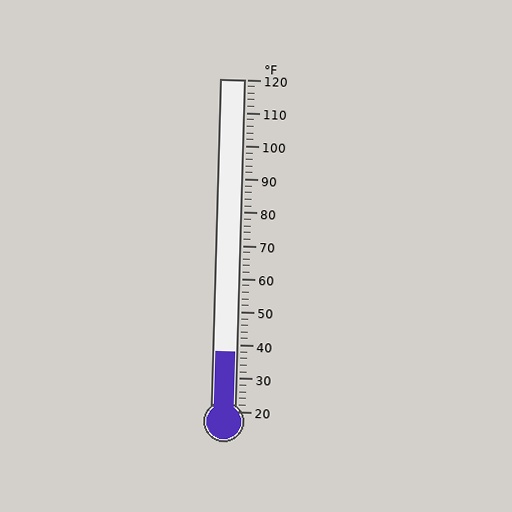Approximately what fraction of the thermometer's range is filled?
The thermometer is filled to approximately 20% of its range.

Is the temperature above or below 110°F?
The temperature is below 110°F.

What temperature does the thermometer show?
The thermometer shows approximately 38°F.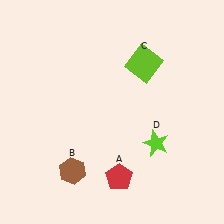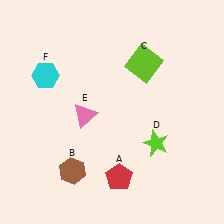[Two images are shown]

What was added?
A pink triangle (E), a cyan hexagon (F) were added in Image 2.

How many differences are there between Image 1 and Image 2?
There are 2 differences between the two images.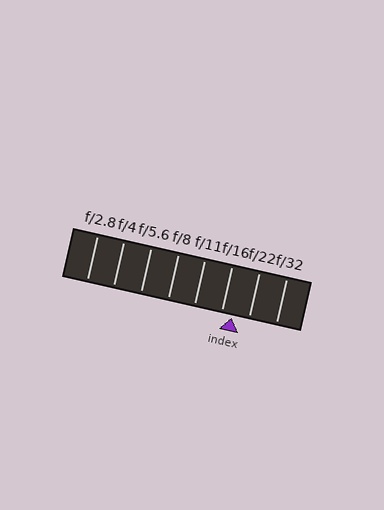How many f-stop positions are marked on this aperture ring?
There are 8 f-stop positions marked.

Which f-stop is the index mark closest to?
The index mark is closest to f/16.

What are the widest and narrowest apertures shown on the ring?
The widest aperture shown is f/2.8 and the narrowest is f/32.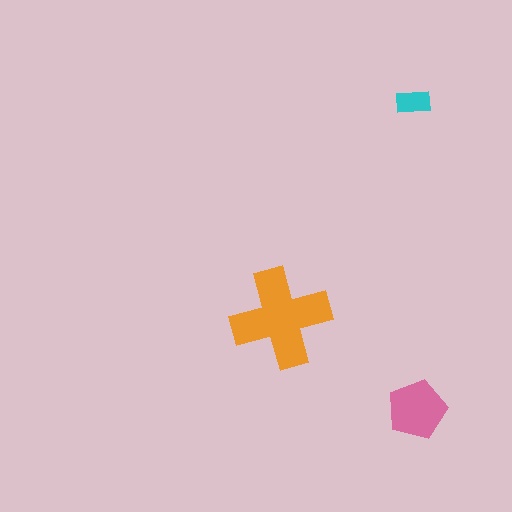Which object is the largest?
The orange cross.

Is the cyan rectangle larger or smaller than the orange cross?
Smaller.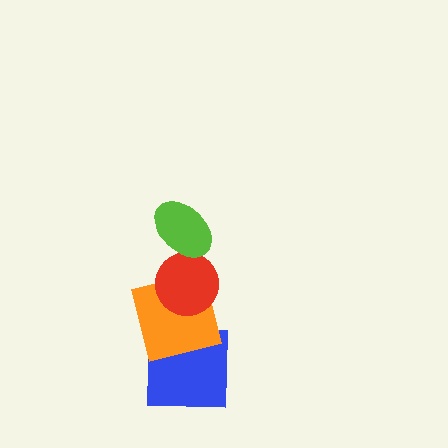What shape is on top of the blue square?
The orange square is on top of the blue square.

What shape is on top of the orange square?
The red circle is on top of the orange square.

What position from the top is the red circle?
The red circle is 2nd from the top.